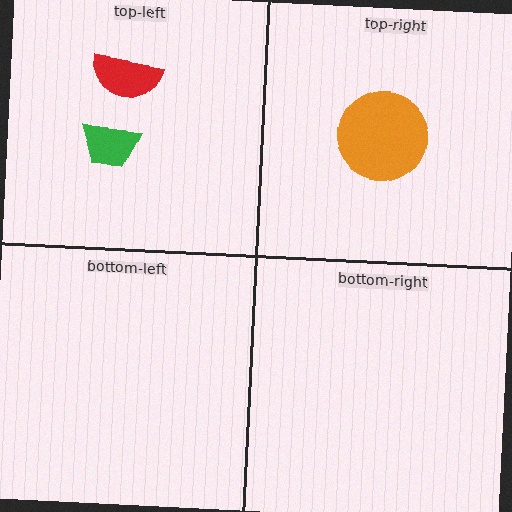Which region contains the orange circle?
The top-right region.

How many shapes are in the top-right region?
1.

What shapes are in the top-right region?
The orange circle.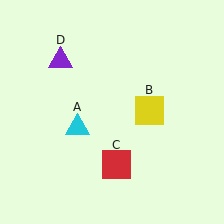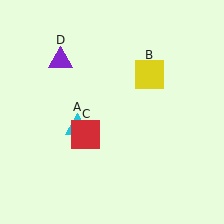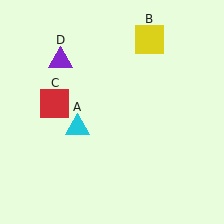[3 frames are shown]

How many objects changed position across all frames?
2 objects changed position: yellow square (object B), red square (object C).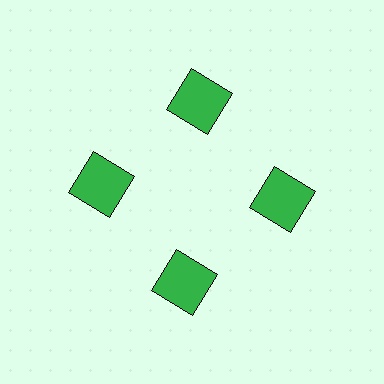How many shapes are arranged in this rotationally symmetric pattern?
There are 4 shapes, arranged in 4 groups of 1.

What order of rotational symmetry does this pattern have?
This pattern has 4-fold rotational symmetry.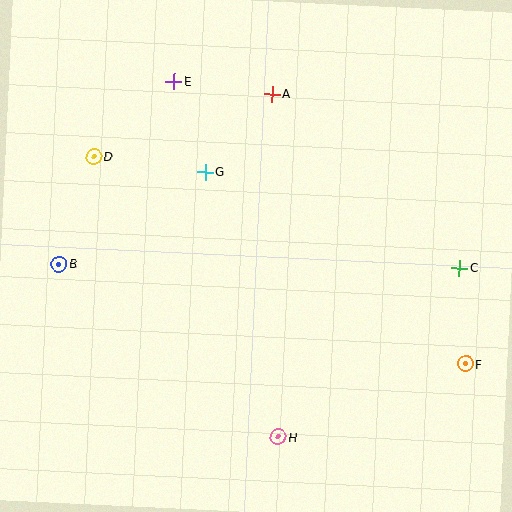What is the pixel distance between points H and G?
The distance between H and G is 275 pixels.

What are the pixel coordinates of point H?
Point H is at (278, 437).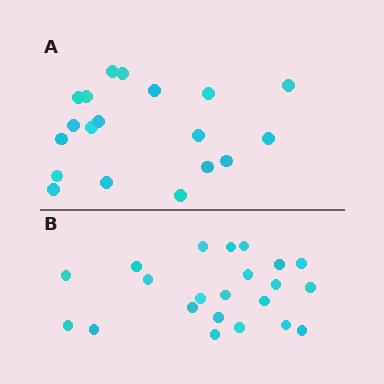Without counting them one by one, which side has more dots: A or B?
Region B (the bottom region) has more dots.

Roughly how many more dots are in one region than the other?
Region B has just a few more — roughly 2 or 3 more dots than region A.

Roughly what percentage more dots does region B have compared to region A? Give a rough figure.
About 15% more.